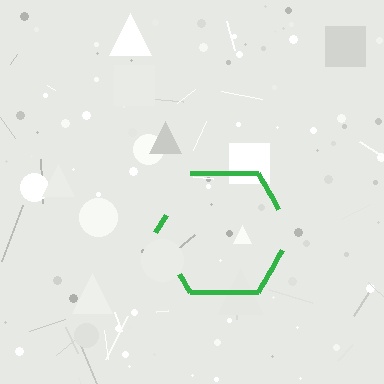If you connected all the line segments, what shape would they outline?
They would outline a hexagon.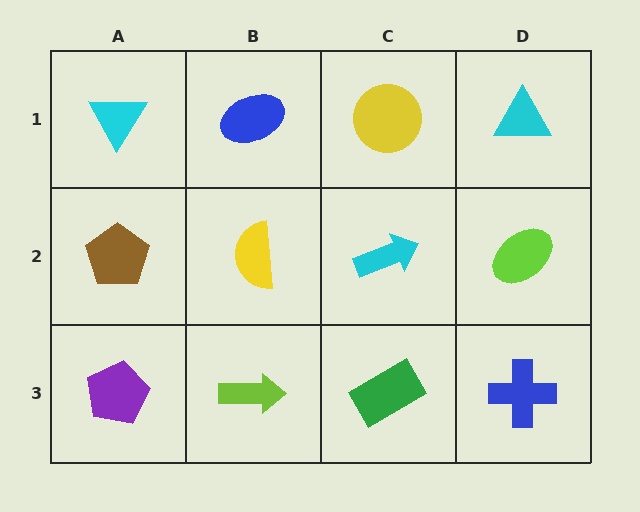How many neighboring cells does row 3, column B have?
3.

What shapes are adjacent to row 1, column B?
A yellow semicircle (row 2, column B), a cyan triangle (row 1, column A), a yellow circle (row 1, column C).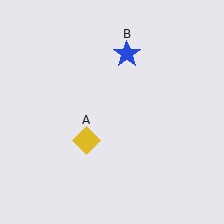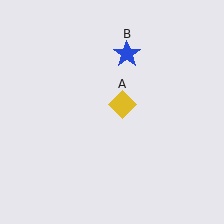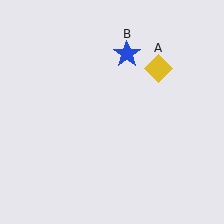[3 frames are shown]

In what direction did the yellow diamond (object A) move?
The yellow diamond (object A) moved up and to the right.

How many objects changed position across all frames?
1 object changed position: yellow diamond (object A).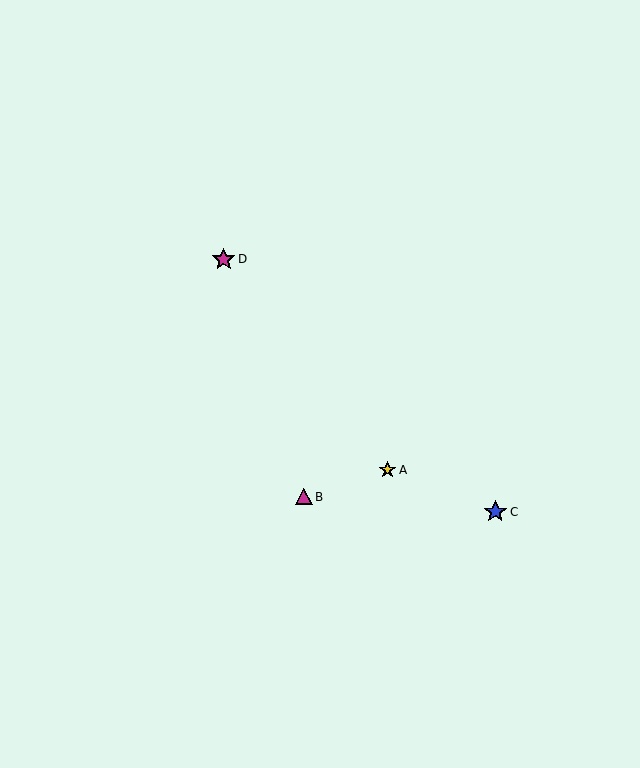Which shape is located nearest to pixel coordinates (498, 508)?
The blue star (labeled C) at (495, 512) is nearest to that location.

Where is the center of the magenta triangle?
The center of the magenta triangle is at (304, 497).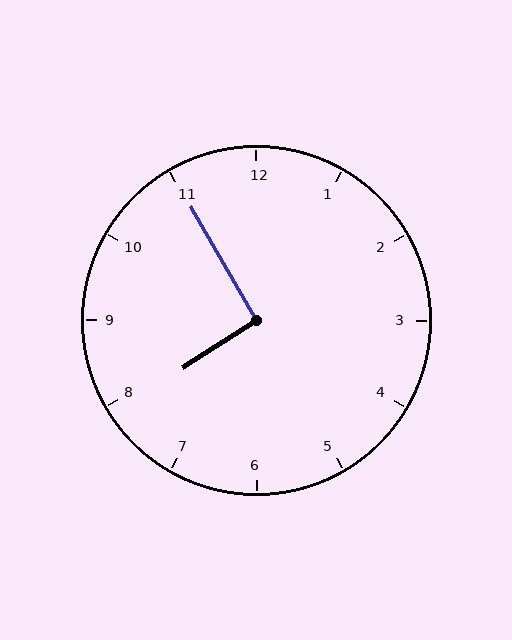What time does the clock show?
7:55.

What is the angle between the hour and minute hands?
Approximately 92 degrees.